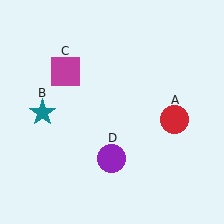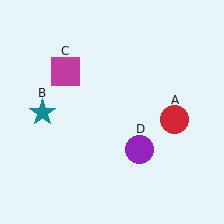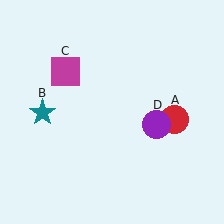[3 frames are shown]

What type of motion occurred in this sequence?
The purple circle (object D) rotated counterclockwise around the center of the scene.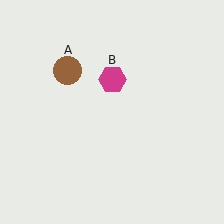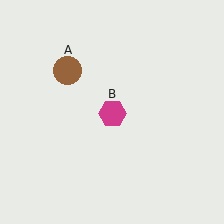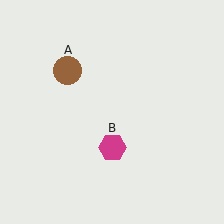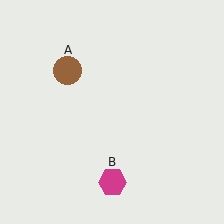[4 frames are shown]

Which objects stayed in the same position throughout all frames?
Brown circle (object A) remained stationary.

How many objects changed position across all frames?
1 object changed position: magenta hexagon (object B).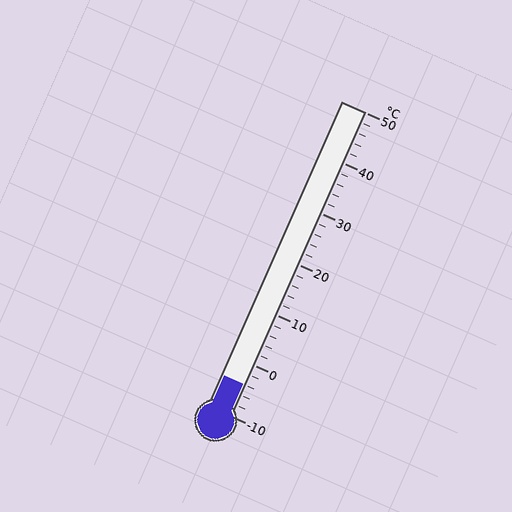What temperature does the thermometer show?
The thermometer shows approximately -4°C.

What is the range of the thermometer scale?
The thermometer scale ranges from -10°C to 50°C.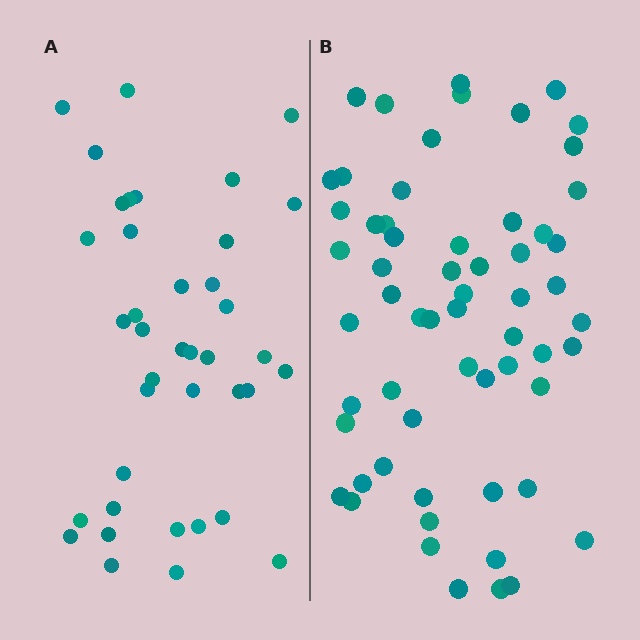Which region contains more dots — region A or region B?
Region B (the right region) has more dots.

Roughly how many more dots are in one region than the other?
Region B has approximately 20 more dots than region A.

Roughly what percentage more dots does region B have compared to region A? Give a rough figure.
About 55% more.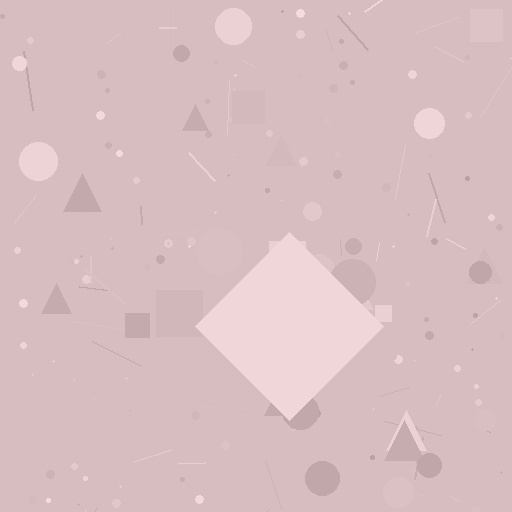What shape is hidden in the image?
A diamond is hidden in the image.